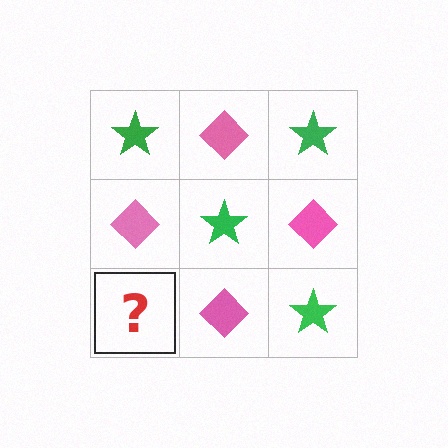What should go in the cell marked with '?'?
The missing cell should contain a green star.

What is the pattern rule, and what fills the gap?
The rule is that it alternates green star and pink diamond in a checkerboard pattern. The gap should be filled with a green star.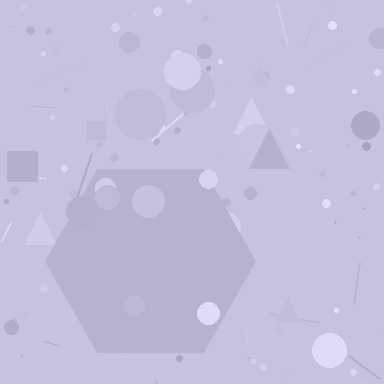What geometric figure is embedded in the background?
A hexagon is embedded in the background.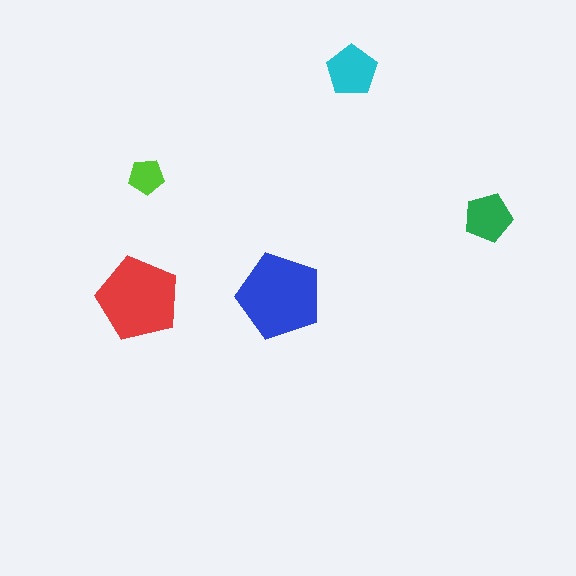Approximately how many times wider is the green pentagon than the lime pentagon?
About 1.5 times wider.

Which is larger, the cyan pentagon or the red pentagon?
The red one.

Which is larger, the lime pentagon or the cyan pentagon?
The cyan one.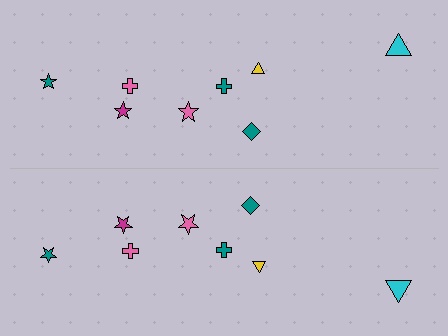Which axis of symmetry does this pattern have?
The pattern has a horizontal axis of symmetry running through the center of the image.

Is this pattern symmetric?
Yes, this pattern has bilateral (reflection) symmetry.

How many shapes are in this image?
There are 16 shapes in this image.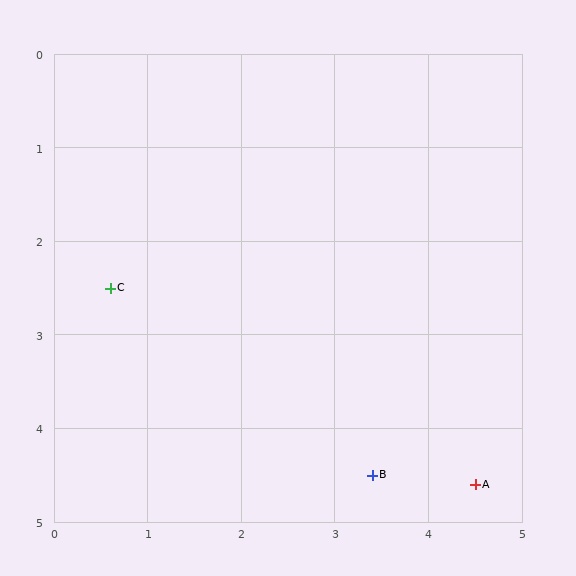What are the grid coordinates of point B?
Point B is at approximately (3.4, 4.5).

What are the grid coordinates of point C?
Point C is at approximately (0.6, 2.5).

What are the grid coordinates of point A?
Point A is at approximately (4.5, 4.6).